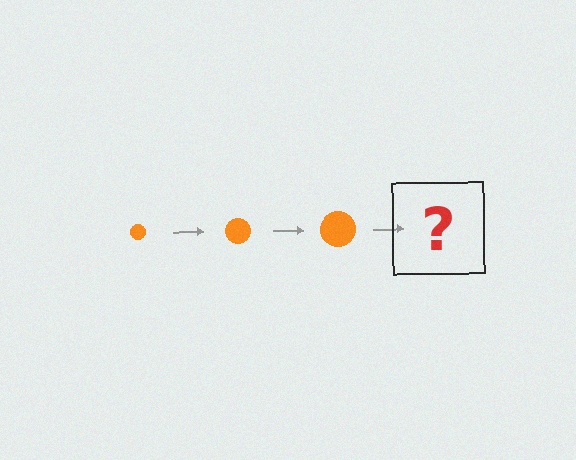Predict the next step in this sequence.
The next step is an orange circle, larger than the previous one.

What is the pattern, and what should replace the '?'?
The pattern is that the circle gets progressively larger each step. The '?' should be an orange circle, larger than the previous one.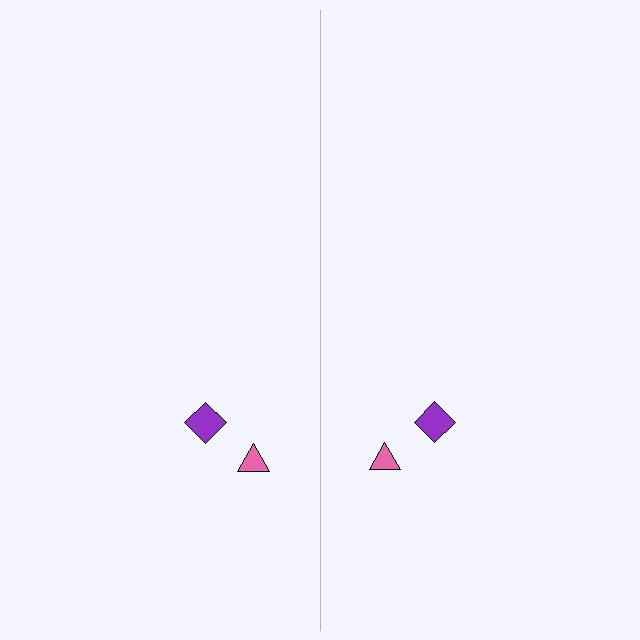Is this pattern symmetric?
Yes, this pattern has bilateral (reflection) symmetry.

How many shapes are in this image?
There are 4 shapes in this image.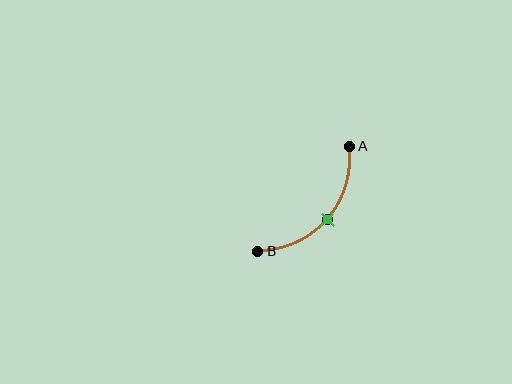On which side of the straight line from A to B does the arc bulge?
The arc bulges below and to the right of the straight line connecting A and B.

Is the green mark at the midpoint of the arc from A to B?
Yes. The green mark lies on the arc at equal arc-length from both A and B — it is the arc midpoint.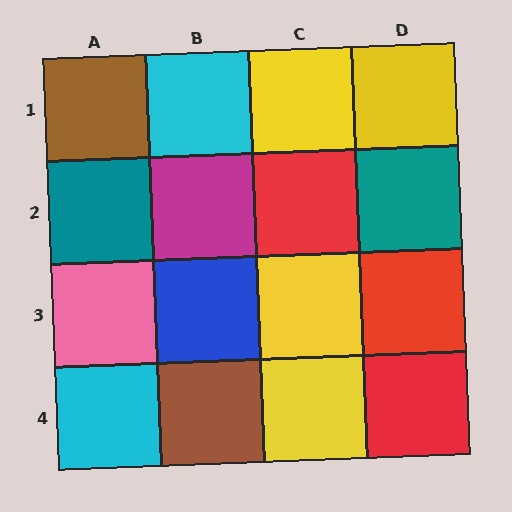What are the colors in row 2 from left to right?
Teal, magenta, red, teal.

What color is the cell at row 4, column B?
Brown.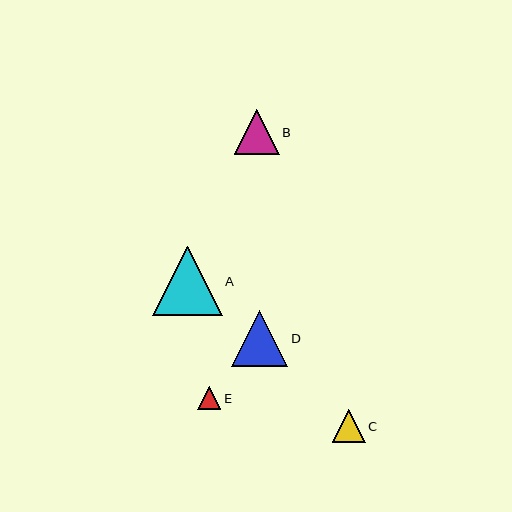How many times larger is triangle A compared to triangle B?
Triangle A is approximately 1.6 times the size of triangle B.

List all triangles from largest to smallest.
From largest to smallest: A, D, B, C, E.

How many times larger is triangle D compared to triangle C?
Triangle D is approximately 1.7 times the size of triangle C.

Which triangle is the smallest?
Triangle E is the smallest with a size of approximately 23 pixels.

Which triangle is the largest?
Triangle A is the largest with a size of approximately 70 pixels.